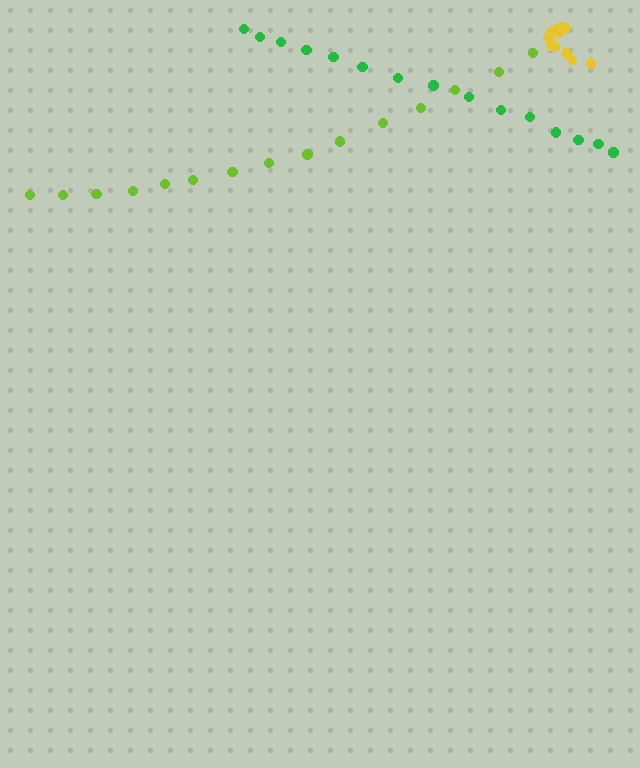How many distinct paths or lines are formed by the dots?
There are 3 distinct paths.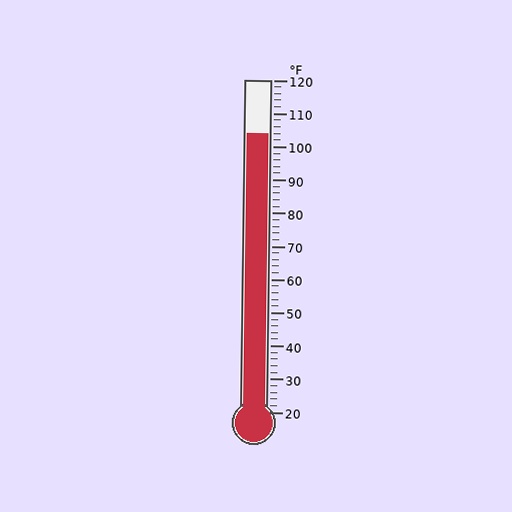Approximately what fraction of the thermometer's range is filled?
The thermometer is filled to approximately 85% of its range.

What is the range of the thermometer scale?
The thermometer scale ranges from 20°F to 120°F.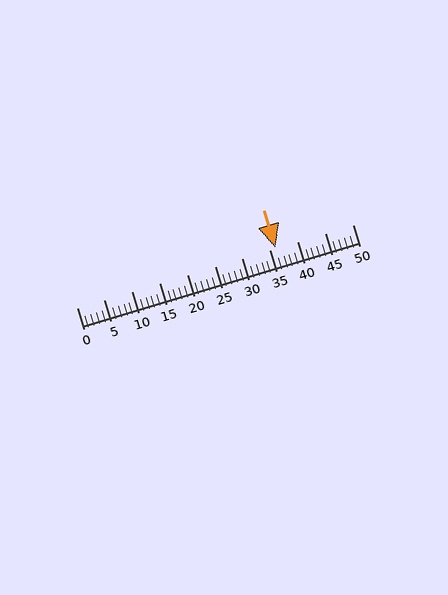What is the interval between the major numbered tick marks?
The major tick marks are spaced 5 units apart.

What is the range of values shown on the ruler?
The ruler shows values from 0 to 50.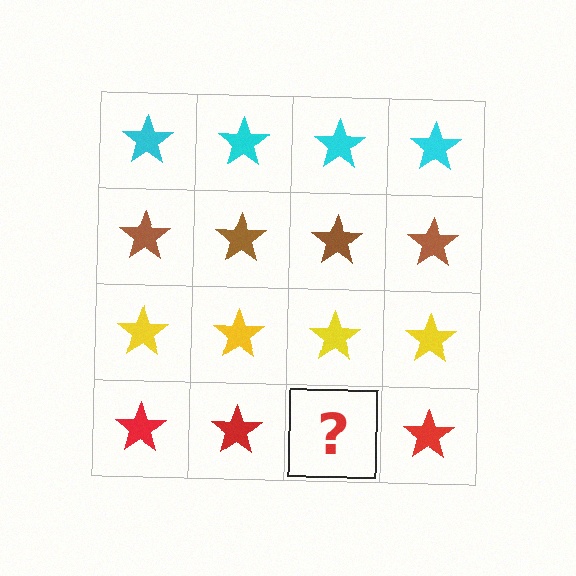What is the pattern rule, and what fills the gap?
The rule is that each row has a consistent color. The gap should be filled with a red star.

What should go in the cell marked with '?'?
The missing cell should contain a red star.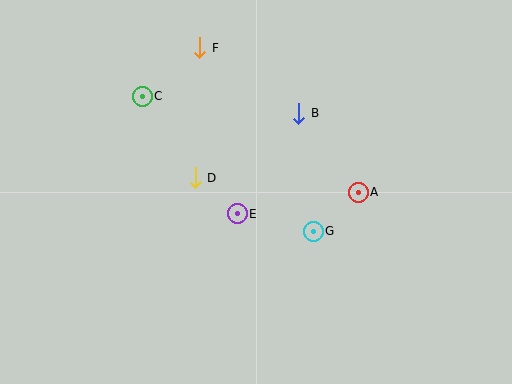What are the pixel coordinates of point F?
Point F is at (200, 48).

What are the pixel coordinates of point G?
Point G is at (313, 231).